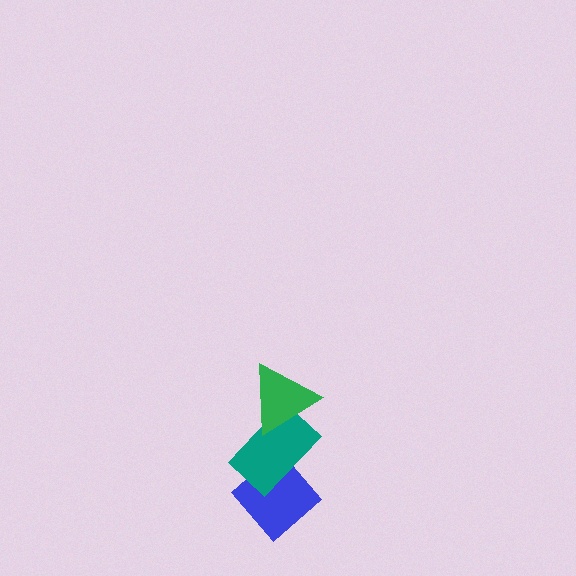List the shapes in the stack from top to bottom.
From top to bottom: the green triangle, the teal rectangle, the blue diamond.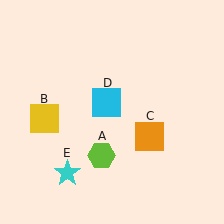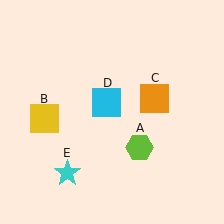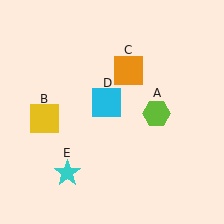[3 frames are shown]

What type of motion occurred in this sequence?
The lime hexagon (object A), orange square (object C) rotated counterclockwise around the center of the scene.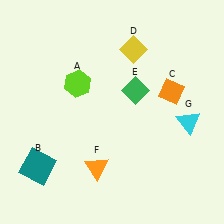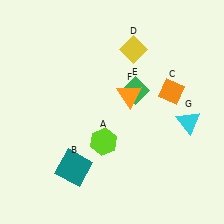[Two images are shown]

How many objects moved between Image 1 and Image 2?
3 objects moved between the two images.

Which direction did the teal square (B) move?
The teal square (B) moved right.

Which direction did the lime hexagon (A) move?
The lime hexagon (A) moved down.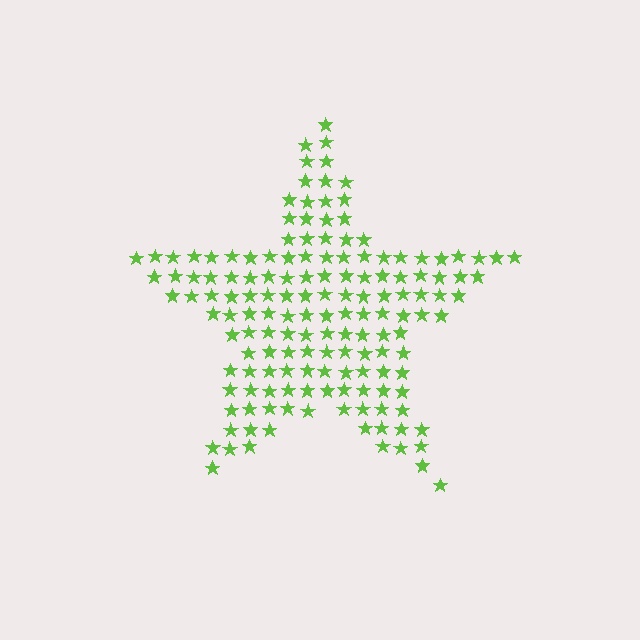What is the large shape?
The large shape is a star.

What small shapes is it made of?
It is made of small stars.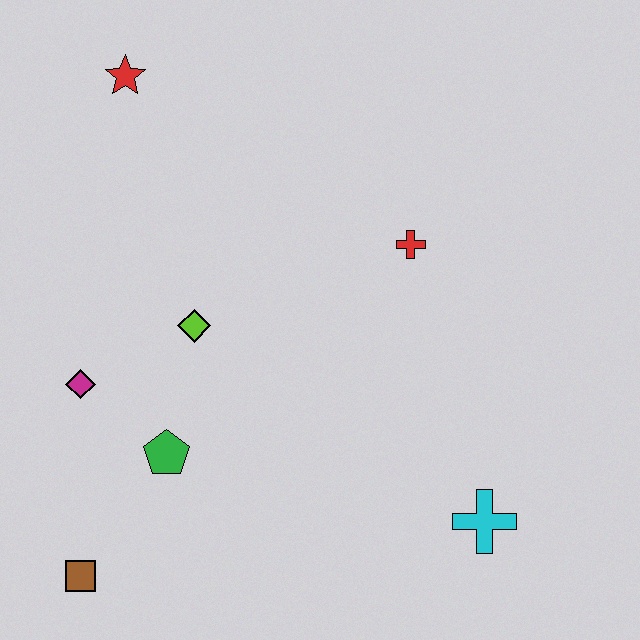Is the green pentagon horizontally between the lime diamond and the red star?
Yes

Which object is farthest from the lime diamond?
The cyan cross is farthest from the lime diamond.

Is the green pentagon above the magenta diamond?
No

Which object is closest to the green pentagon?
The magenta diamond is closest to the green pentagon.